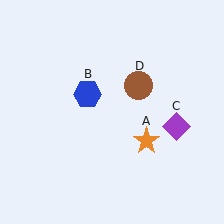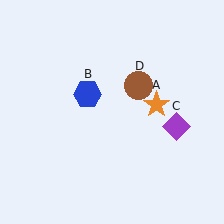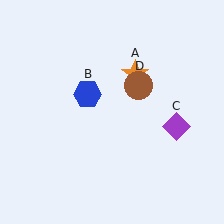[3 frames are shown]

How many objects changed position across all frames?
1 object changed position: orange star (object A).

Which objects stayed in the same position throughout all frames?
Blue hexagon (object B) and purple diamond (object C) and brown circle (object D) remained stationary.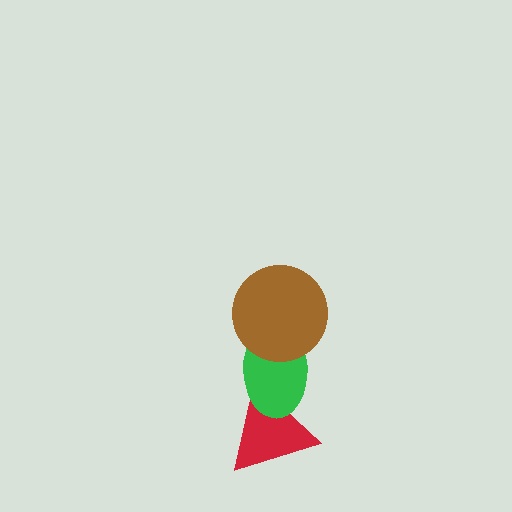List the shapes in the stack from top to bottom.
From top to bottom: the brown circle, the green ellipse, the red triangle.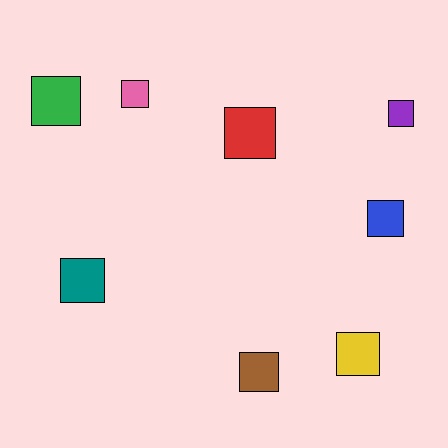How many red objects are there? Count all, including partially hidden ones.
There is 1 red object.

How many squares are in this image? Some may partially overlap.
There are 8 squares.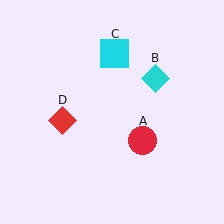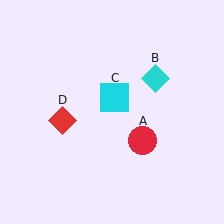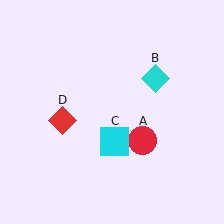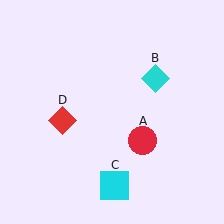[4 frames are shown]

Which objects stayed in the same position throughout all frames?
Red circle (object A) and cyan diamond (object B) and red diamond (object D) remained stationary.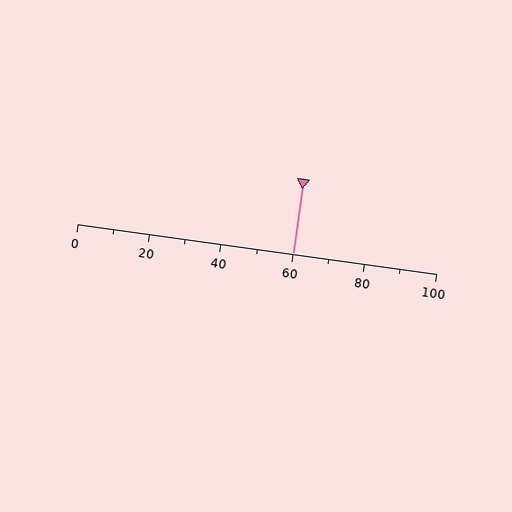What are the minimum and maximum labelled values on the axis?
The axis runs from 0 to 100.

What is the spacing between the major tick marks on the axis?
The major ticks are spaced 20 apart.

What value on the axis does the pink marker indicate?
The marker indicates approximately 60.